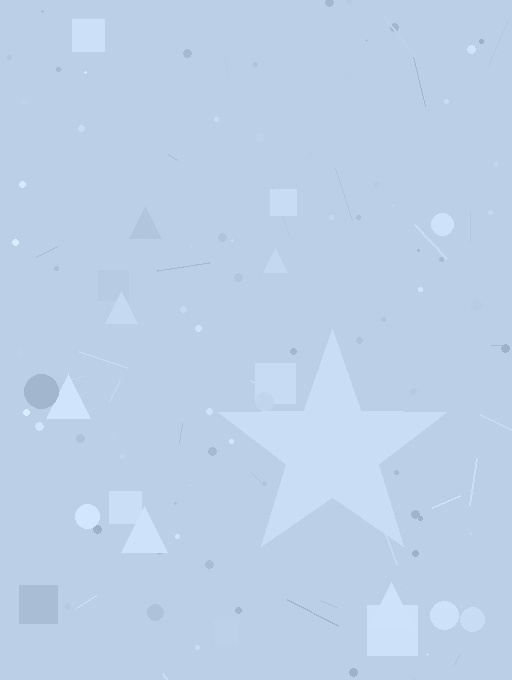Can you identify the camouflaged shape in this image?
The camouflaged shape is a star.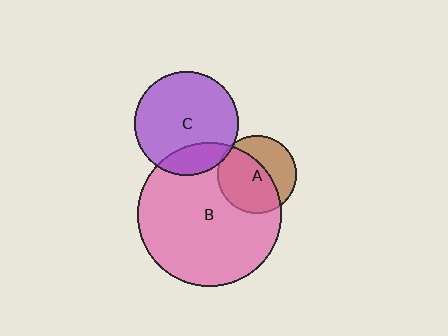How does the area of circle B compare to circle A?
Approximately 3.4 times.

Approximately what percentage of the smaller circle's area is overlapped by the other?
Approximately 60%.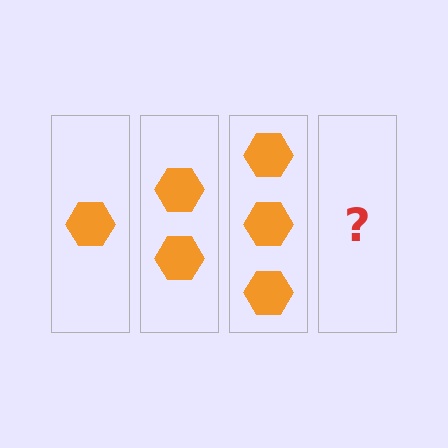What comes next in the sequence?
The next element should be 4 hexagons.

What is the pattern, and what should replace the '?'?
The pattern is that each step adds one more hexagon. The '?' should be 4 hexagons.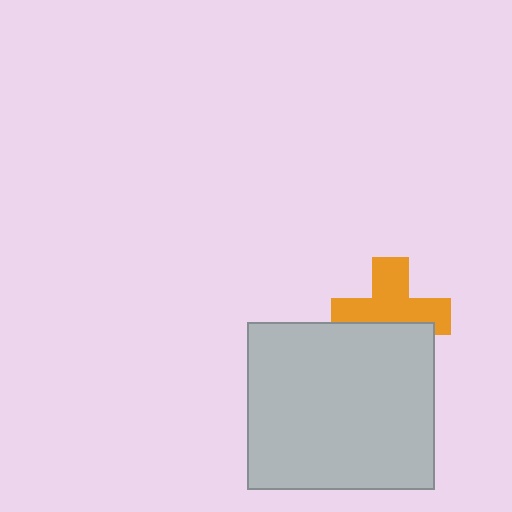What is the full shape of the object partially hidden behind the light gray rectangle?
The partially hidden object is an orange cross.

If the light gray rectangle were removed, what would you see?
You would see the complete orange cross.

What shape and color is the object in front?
The object in front is a light gray rectangle.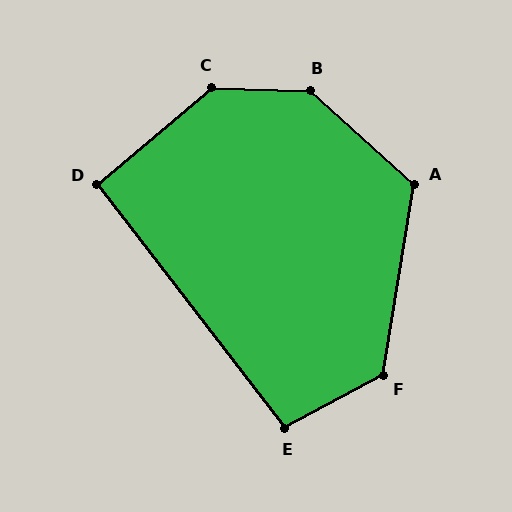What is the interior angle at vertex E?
Approximately 100 degrees (obtuse).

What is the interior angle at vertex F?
Approximately 127 degrees (obtuse).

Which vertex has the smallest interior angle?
D, at approximately 93 degrees.